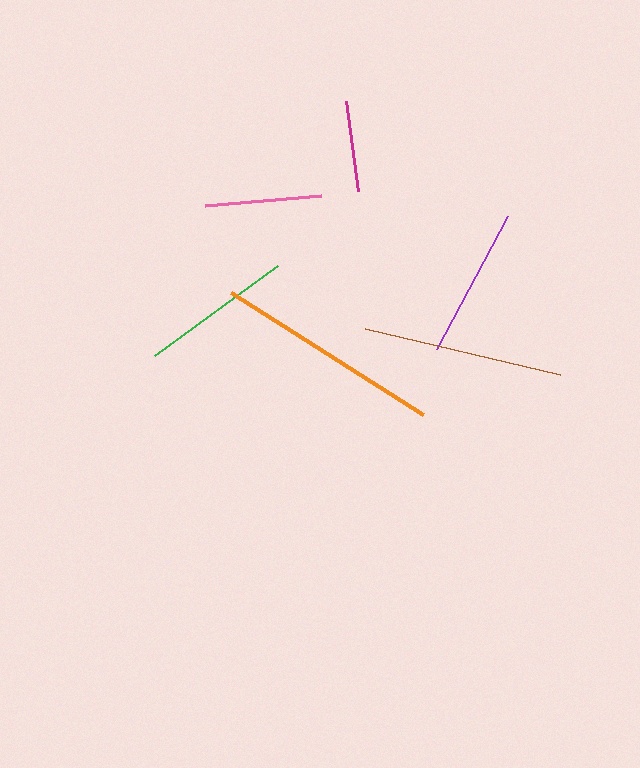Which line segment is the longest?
The orange line is the longest at approximately 228 pixels.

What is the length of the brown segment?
The brown segment is approximately 200 pixels long.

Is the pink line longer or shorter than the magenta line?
The pink line is longer than the magenta line.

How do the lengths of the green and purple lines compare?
The green and purple lines are approximately the same length.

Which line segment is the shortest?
The magenta line is the shortest at approximately 91 pixels.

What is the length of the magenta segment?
The magenta segment is approximately 91 pixels long.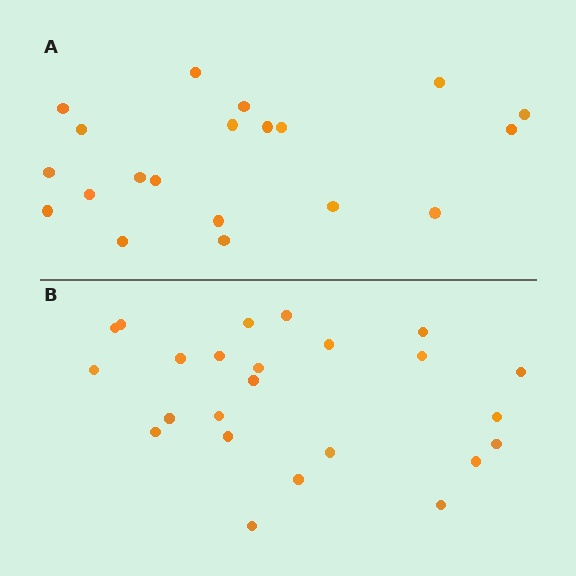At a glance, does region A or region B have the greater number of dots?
Region B (the bottom region) has more dots.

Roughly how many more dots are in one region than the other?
Region B has about 4 more dots than region A.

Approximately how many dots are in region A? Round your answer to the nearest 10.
About 20 dots.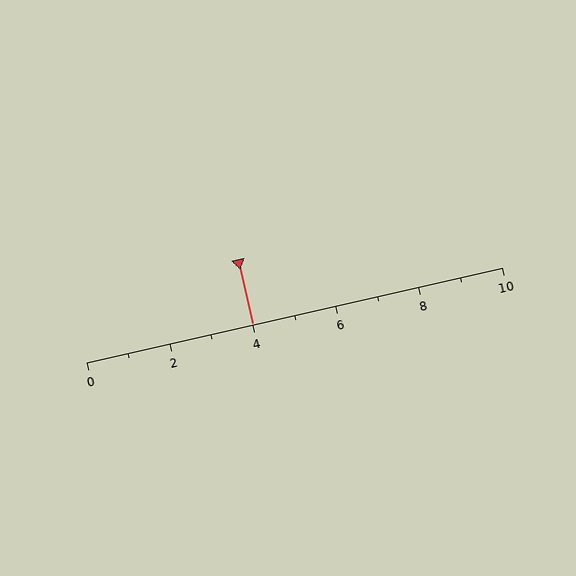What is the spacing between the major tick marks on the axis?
The major ticks are spaced 2 apart.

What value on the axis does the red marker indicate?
The marker indicates approximately 4.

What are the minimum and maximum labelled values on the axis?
The axis runs from 0 to 10.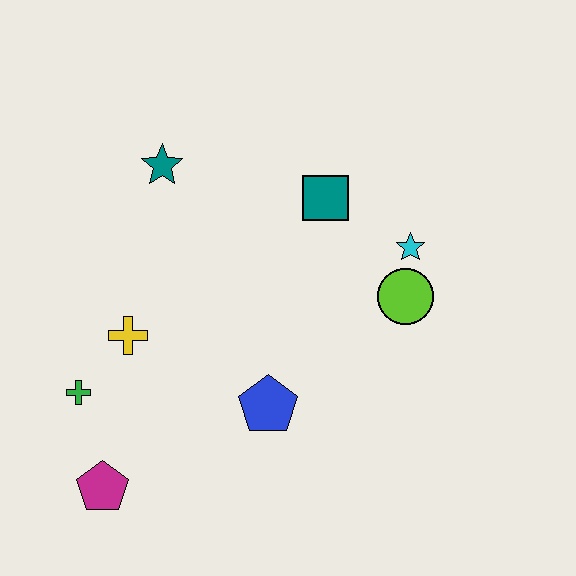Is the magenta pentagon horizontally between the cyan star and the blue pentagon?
No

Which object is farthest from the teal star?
The magenta pentagon is farthest from the teal star.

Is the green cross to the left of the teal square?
Yes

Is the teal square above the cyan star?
Yes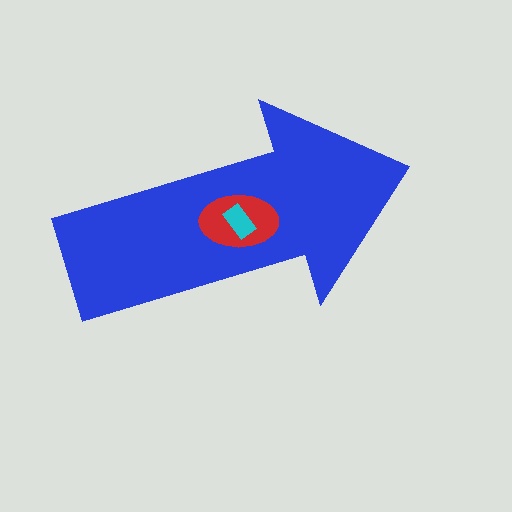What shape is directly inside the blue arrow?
The red ellipse.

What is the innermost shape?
The cyan rectangle.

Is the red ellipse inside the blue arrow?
Yes.